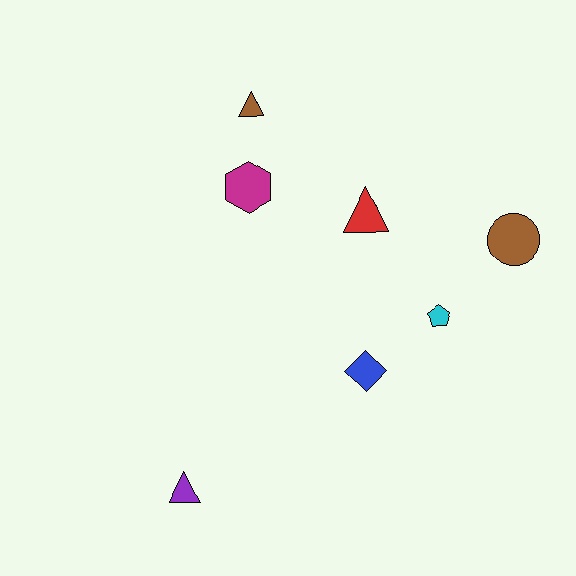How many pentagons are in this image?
There is 1 pentagon.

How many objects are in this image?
There are 7 objects.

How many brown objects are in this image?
There are 2 brown objects.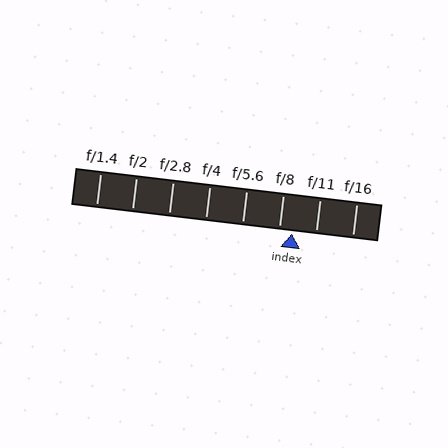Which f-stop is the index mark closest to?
The index mark is closest to f/8.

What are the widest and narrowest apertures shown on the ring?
The widest aperture shown is f/1.4 and the narrowest is f/16.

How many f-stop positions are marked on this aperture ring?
There are 8 f-stop positions marked.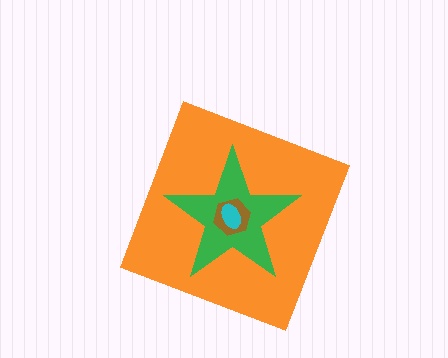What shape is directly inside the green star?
The brown hexagon.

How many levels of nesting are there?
4.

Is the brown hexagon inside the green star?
Yes.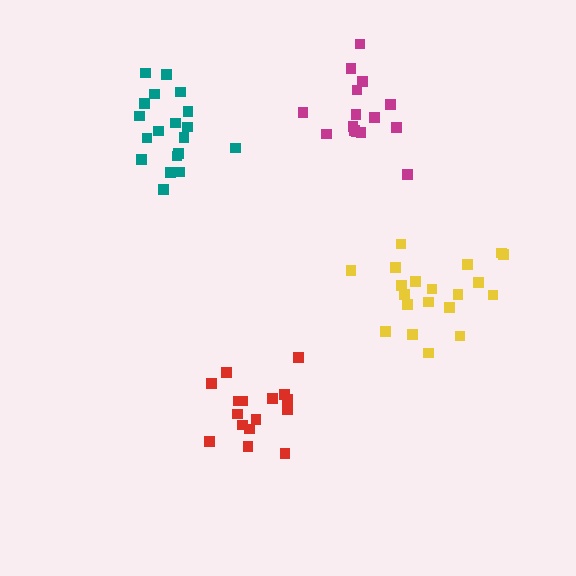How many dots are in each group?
Group 1: 19 dots, Group 2: 15 dots, Group 3: 16 dots, Group 4: 20 dots (70 total).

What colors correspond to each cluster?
The clusters are colored: teal, magenta, red, yellow.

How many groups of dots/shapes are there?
There are 4 groups.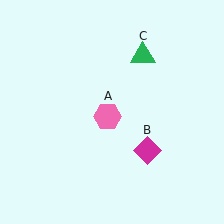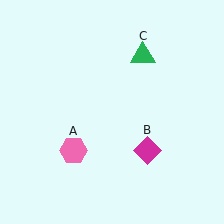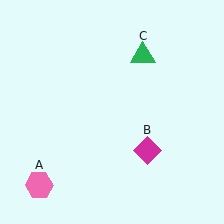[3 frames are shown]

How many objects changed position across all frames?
1 object changed position: pink hexagon (object A).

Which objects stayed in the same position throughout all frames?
Magenta diamond (object B) and green triangle (object C) remained stationary.